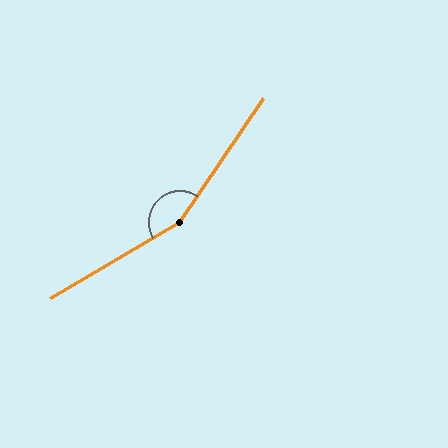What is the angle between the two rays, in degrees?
Approximately 154 degrees.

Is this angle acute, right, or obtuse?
It is obtuse.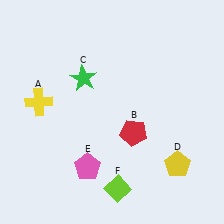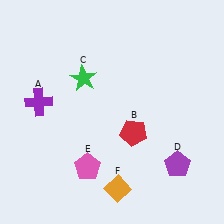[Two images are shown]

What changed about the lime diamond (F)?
In Image 1, F is lime. In Image 2, it changed to orange.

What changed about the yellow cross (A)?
In Image 1, A is yellow. In Image 2, it changed to purple.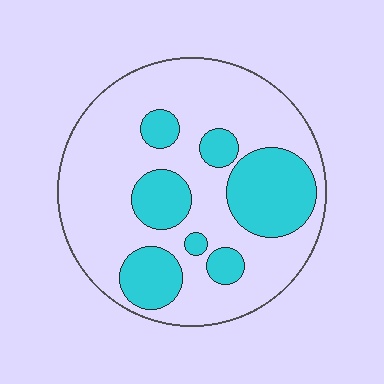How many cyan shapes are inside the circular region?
7.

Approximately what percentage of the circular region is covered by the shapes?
Approximately 30%.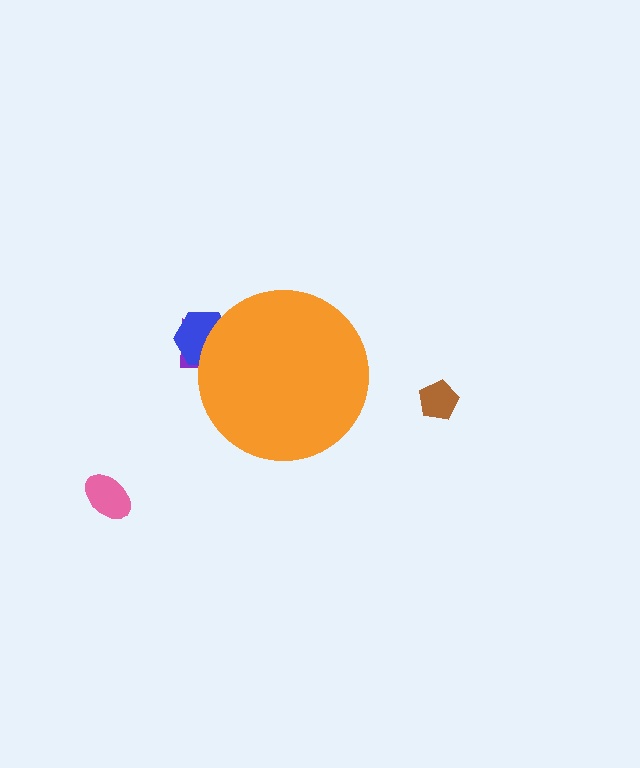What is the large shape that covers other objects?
An orange circle.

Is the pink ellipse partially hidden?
No, the pink ellipse is fully visible.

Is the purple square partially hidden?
Yes, the purple square is partially hidden behind the orange circle.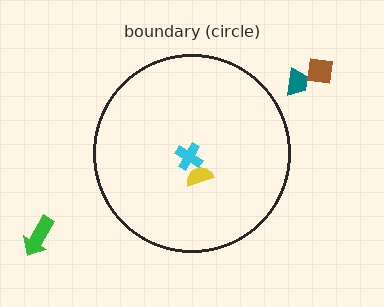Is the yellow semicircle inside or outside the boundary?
Inside.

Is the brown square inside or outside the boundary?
Outside.